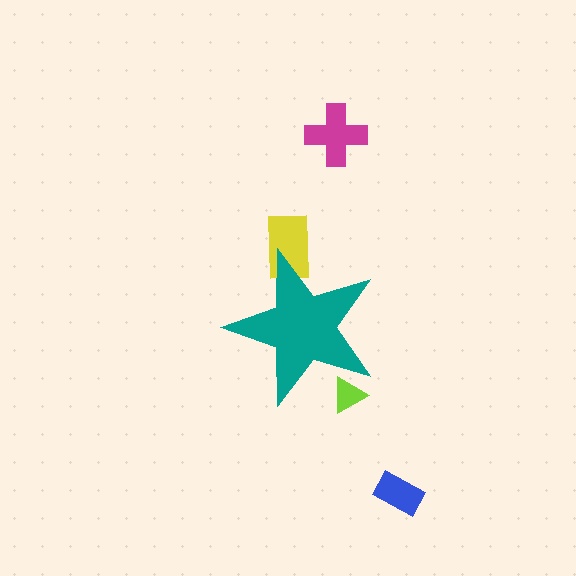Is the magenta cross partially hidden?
No, the magenta cross is fully visible.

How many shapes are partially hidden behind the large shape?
2 shapes are partially hidden.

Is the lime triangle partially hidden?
Yes, the lime triangle is partially hidden behind the teal star.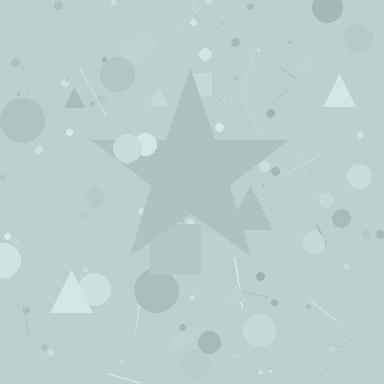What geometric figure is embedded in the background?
A star is embedded in the background.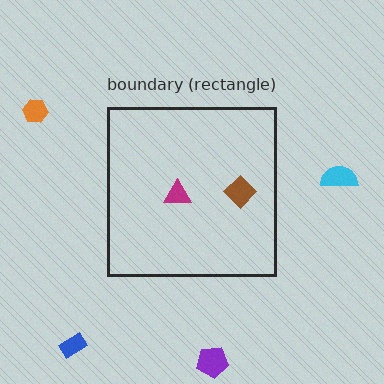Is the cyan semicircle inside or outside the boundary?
Outside.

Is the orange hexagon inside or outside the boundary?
Outside.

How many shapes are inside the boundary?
2 inside, 4 outside.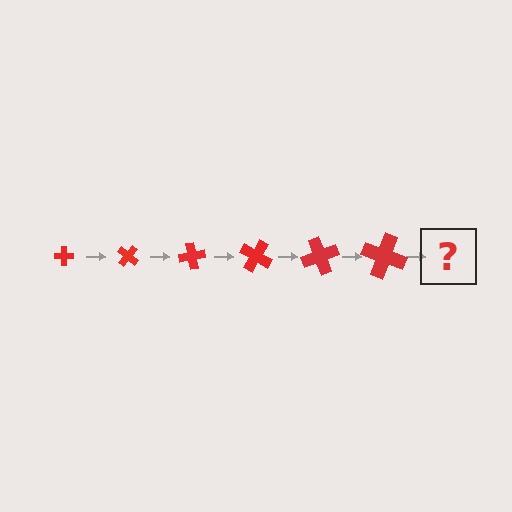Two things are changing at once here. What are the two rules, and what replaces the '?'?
The two rules are that the cross grows larger each step and it rotates 40 degrees each step. The '?' should be a cross, larger than the previous one and rotated 240 degrees from the start.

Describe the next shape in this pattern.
It should be a cross, larger than the previous one and rotated 240 degrees from the start.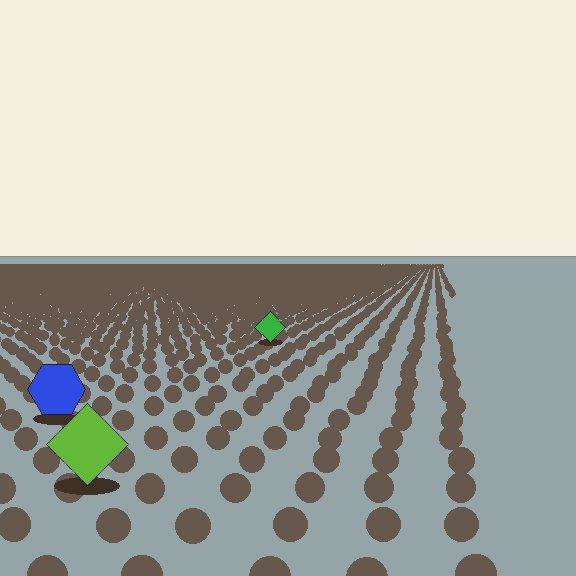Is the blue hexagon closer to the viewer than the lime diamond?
No. The lime diamond is closer — you can tell from the texture gradient: the ground texture is coarser near it.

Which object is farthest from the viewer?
The green diamond is farthest from the viewer. It appears smaller and the ground texture around it is denser.